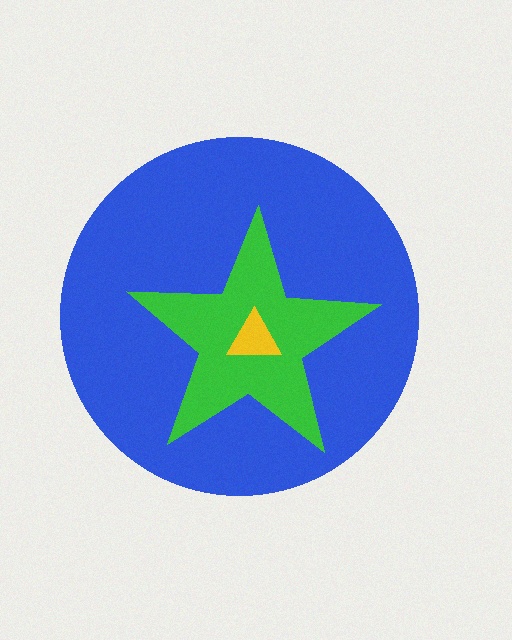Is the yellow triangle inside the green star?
Yes.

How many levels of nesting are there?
3.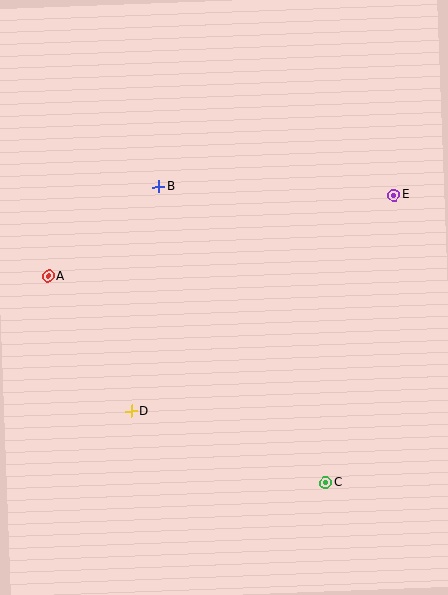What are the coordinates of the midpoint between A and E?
The midpoint between A and E is at (221, 235).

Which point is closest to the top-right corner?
Point E is closest to the top-right corner.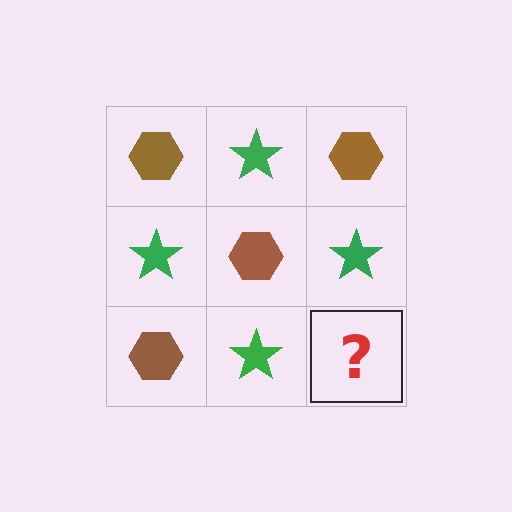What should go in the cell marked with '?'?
The missing cell should contain a brown hexagon.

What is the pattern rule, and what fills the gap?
The rule is that it alternates brown hexagon and green star in a checkerboard pattern. The gap should be filled with a brown hexagon.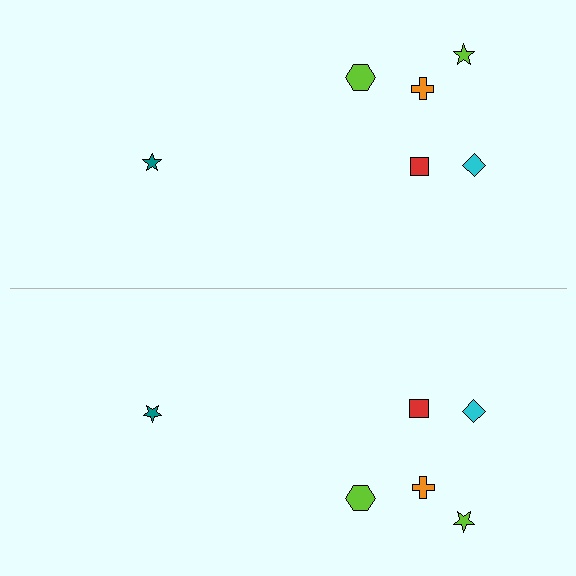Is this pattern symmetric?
Yes, this pattern has bilateral (reflection) symmetry.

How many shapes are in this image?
There are 12 shapes in this image.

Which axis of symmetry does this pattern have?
The pattern has a horizontal axis of symmetry running through the center of the image.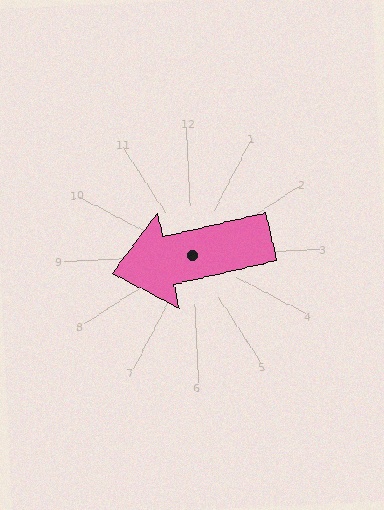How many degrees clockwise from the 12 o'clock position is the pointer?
Approximately 260 degrees.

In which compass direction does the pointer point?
West.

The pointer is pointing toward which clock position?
Roughly 9 o'clock.